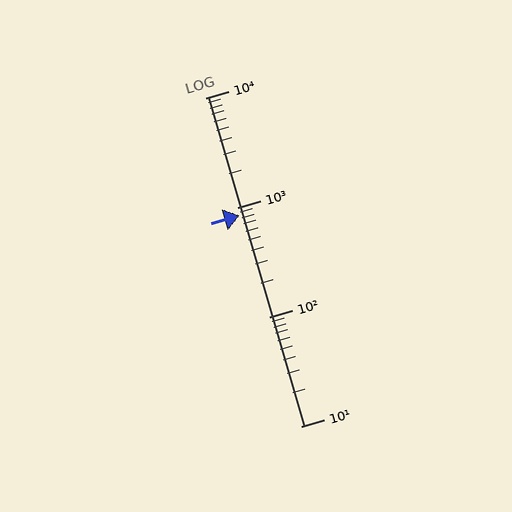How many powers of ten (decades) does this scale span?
The scale spans 3 decades, from 10 to 10000.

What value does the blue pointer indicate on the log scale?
The pointer indicates approximately 840.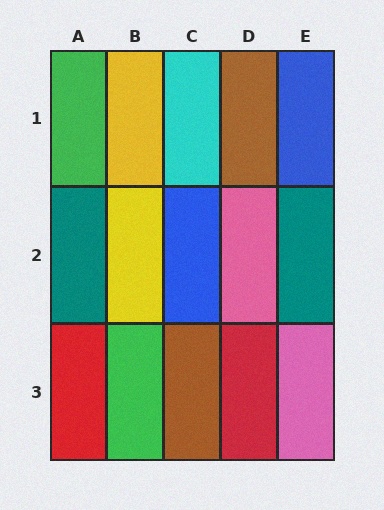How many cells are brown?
2 cells are brown.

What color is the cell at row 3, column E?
Pink.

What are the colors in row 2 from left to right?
Teal, yellow, blue, pink, teal.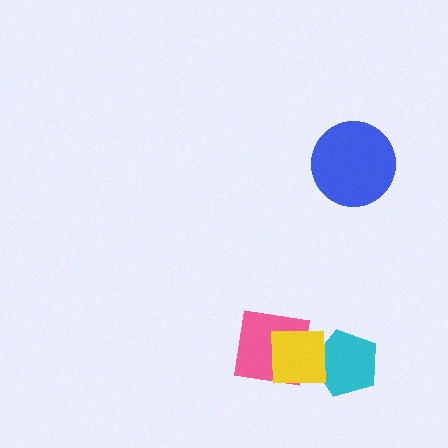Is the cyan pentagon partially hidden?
Yes, it is partially covered by another shape.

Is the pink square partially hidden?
Yes, it is partially covered by another shape.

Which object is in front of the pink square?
The yellow square is in front of the pink square.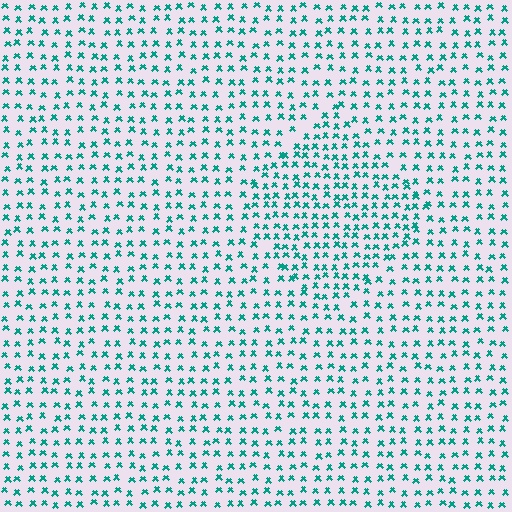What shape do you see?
I see a diamond.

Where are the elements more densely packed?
The elements are more densely packed inside the diamond boundary.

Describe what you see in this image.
The image contains small teal elements arranged at two different densities. A diamond-shaped region is visible where the elements are more densely packed than the surrounding area.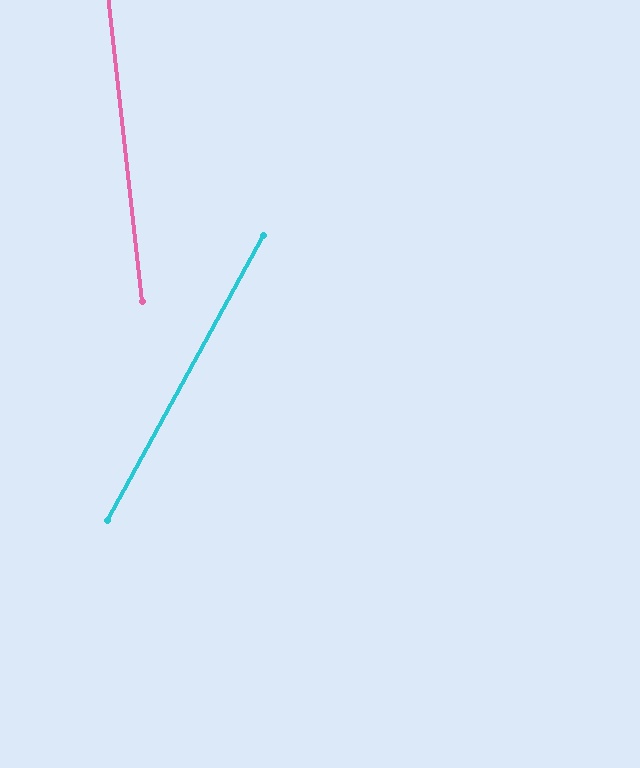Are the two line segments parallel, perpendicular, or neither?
Neither parallel nor perpendicular — they differ by about 35°.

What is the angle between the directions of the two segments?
Approximately 35 degrees.